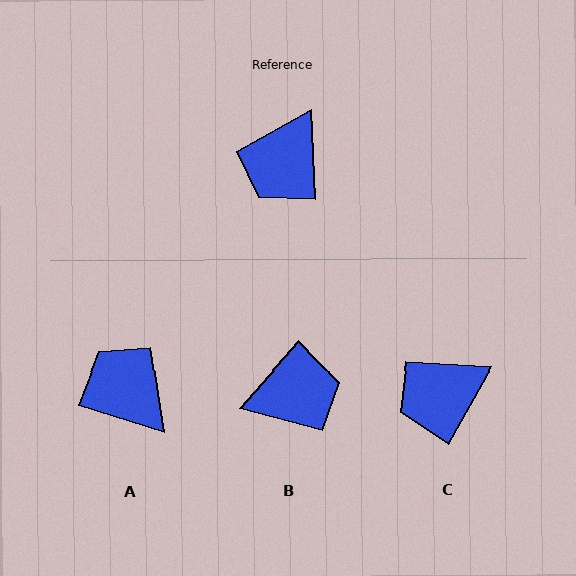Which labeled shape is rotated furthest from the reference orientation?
B, about 135 degrees away.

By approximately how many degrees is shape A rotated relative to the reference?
Approximately 110 degrees clockwise.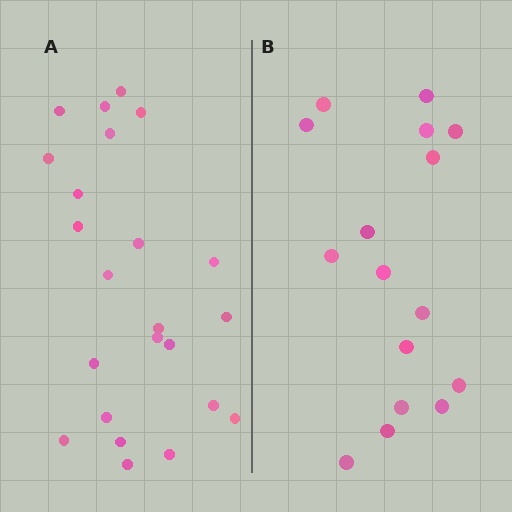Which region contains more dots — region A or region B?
Region A (the left region) has more dots.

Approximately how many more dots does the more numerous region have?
Region A has roughly 8 or so more dots than region B.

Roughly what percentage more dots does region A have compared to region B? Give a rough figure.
About 45% more.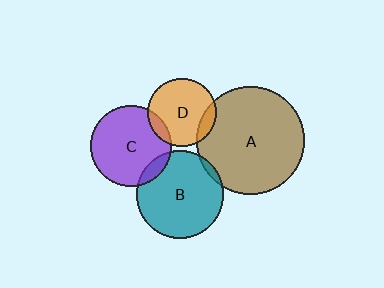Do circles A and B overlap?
Yes.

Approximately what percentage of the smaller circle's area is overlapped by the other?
Approximately 5%.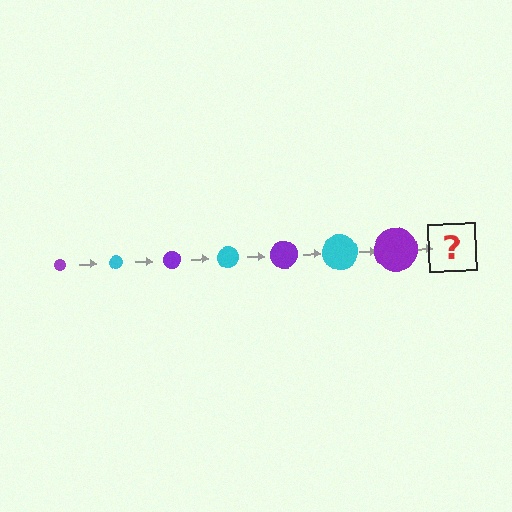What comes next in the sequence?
The next element should be a cyan circle, larger than the previous one.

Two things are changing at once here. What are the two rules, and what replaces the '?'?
The two rules are that the circle grows larger each step and the color cycles through purple and cyan. The '?' should be a cyan circle, larger than the previous one.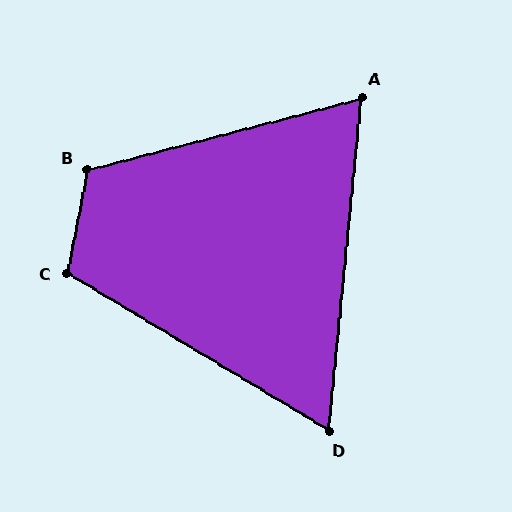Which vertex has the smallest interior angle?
D, at approximately 65 degrees.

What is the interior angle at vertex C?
Approximately 110 degrees (obtuse).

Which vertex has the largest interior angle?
B, at approximately 115 degrees.